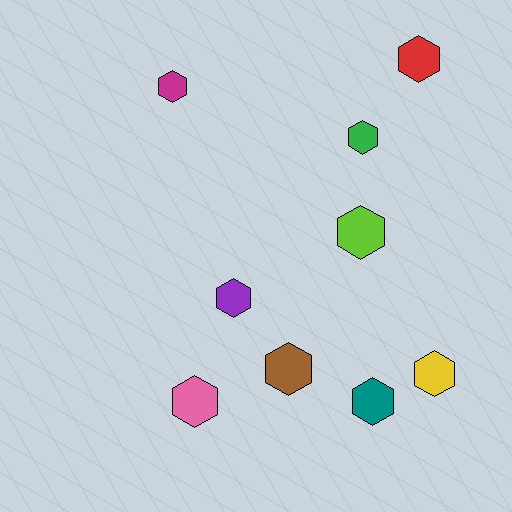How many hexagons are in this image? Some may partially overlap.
There are 9 hexagons.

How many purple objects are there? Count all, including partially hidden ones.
There is 1 purple object.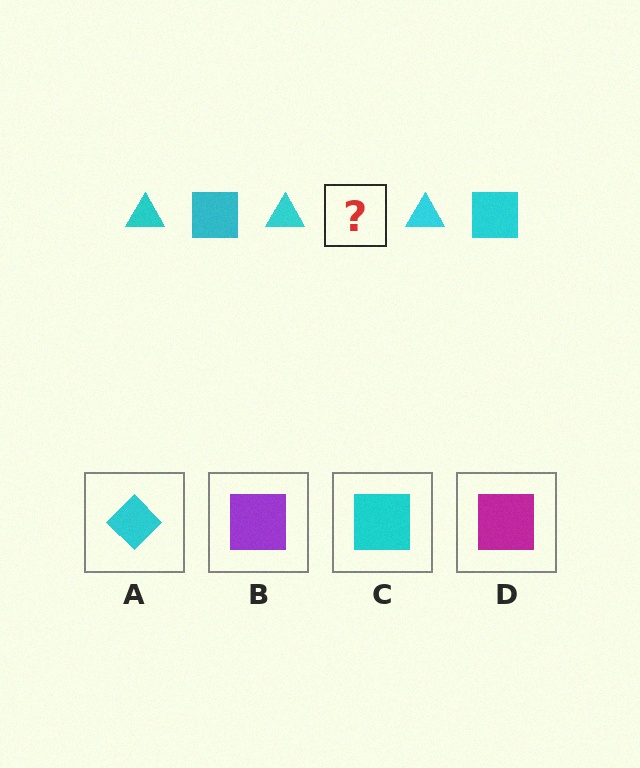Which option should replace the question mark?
Option C.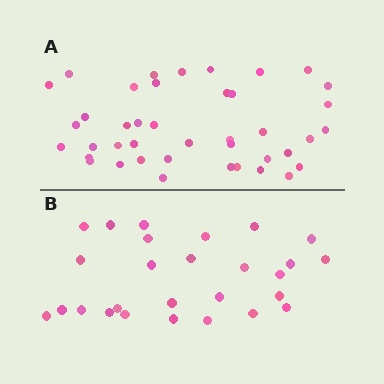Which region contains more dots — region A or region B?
Region A (the top region) has more dots.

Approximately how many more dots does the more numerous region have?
Region A has approximately 15 more dots than region B.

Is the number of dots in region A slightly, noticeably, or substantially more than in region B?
Region A has substantially more. The ratio is roughly 1.5 to 1.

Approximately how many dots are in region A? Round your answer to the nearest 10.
About 40 dots. (The exact count is 41, which rounds to 40.)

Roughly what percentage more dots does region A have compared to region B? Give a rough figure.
About 50% more.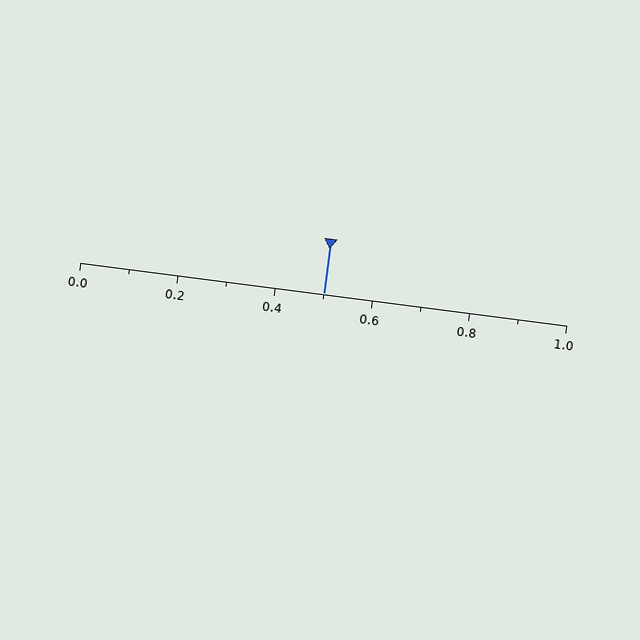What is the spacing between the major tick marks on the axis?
The major ticks are spaced 0.2 apart.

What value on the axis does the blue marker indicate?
The marker indicates approximately 0.5.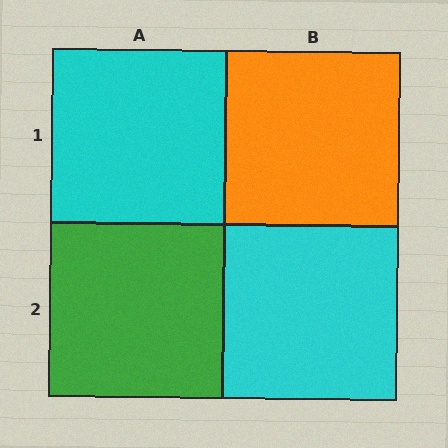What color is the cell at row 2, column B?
Cyan.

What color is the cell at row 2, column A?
Green.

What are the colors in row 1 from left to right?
Cyan, orange.